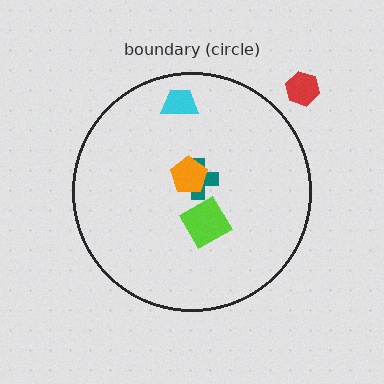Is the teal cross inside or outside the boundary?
Inside.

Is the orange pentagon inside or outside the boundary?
Inside.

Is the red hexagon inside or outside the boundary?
Outside.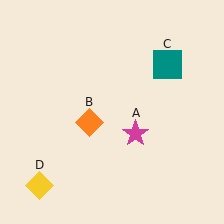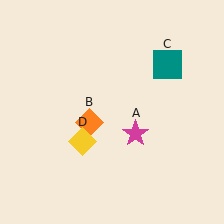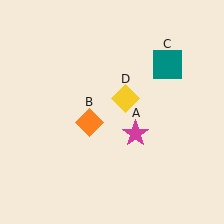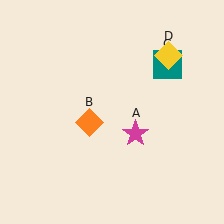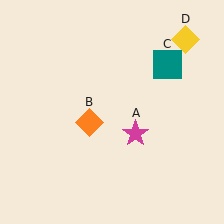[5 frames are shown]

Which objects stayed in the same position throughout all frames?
Magenta star (object A) and orange diamond (object B) and teal square (object C) remained stationary.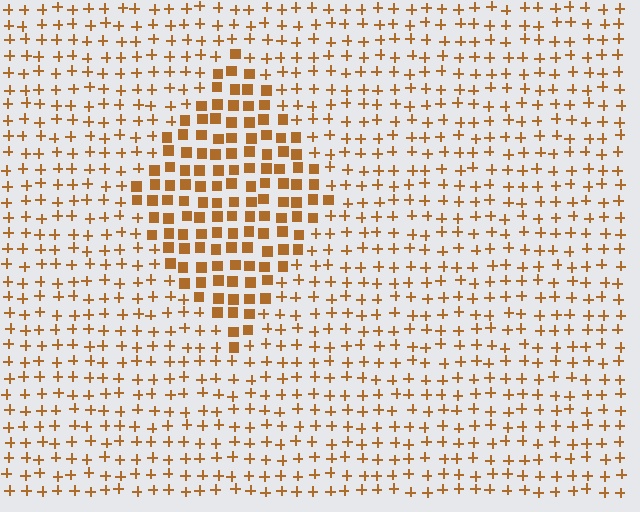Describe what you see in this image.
The image is filled with small brown elements arranged in a uniform grid. A diamond-shaped region contains squares, while the surrounding area contains plus signs. The boundary is defined purely by the change in element shape.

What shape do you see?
I see a diamond.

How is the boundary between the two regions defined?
The boundary is defined by a change in element shape: squares inside vs. plus signs outside. All elements share the same color and spacing.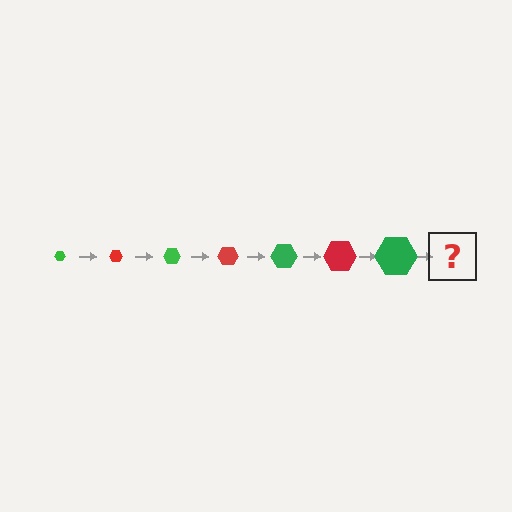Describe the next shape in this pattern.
It should be a red hexagon, larger than the previous one.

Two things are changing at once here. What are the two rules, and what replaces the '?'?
The two rules are that the hexagon grows larger each step and the color cycles through green and red. The '?' should be a red hexagon, larger than the previous one.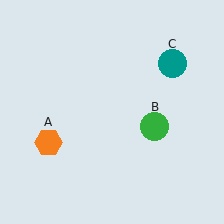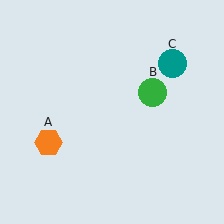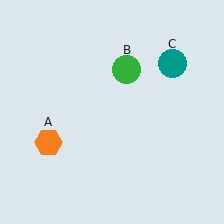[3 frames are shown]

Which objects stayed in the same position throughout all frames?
Orange hexagon (object A) and teal circle (object C) remained stationary.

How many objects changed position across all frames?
1 object changed position: green circle (object B).